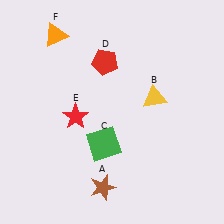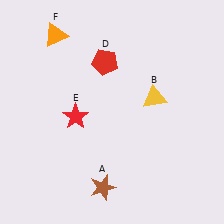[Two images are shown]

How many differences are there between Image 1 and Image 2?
There is 1 difference between the two images.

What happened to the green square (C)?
The green square (C) was removed in Image 2. It was in the bottom-left area of Image 1.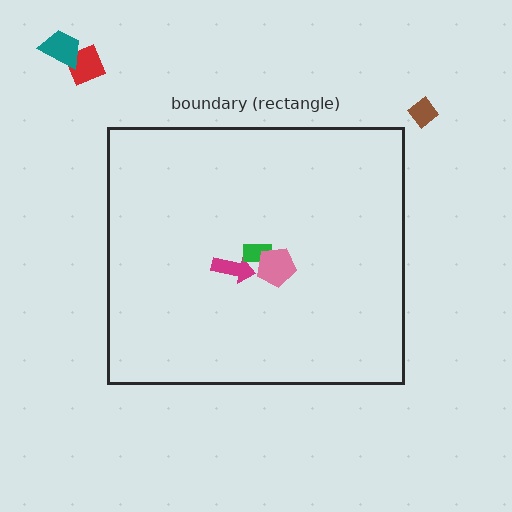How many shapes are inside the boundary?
3 inside, 3 outside.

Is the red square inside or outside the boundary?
Outside.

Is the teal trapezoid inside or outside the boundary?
Outside.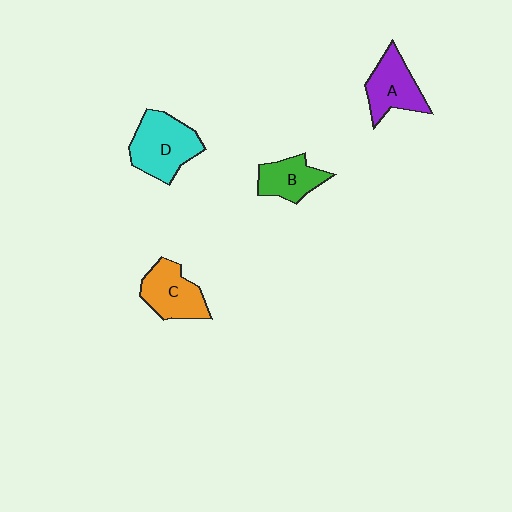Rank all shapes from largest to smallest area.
From largest to smallest: D (cyan), C (orange), A (purple), B (green).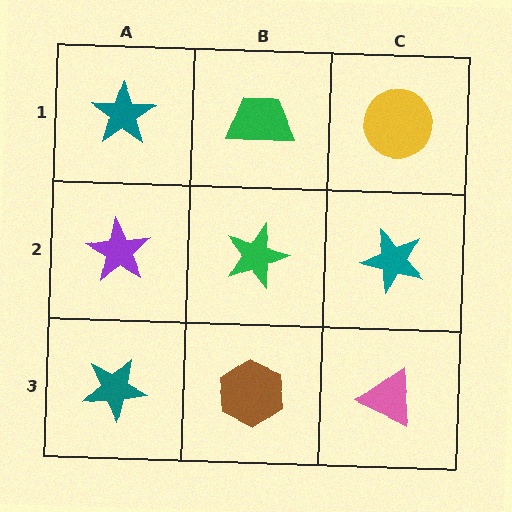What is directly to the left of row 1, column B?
A teal star.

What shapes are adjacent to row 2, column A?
A teal star (row 1, column A), a teal star (row 3, column A), a green star (row 2, column B).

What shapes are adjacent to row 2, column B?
A green trapezoid (row 1, column B), a brown hexagon (row 3, column B), a purple star (row 2, column A), a teal star (row 2, column C).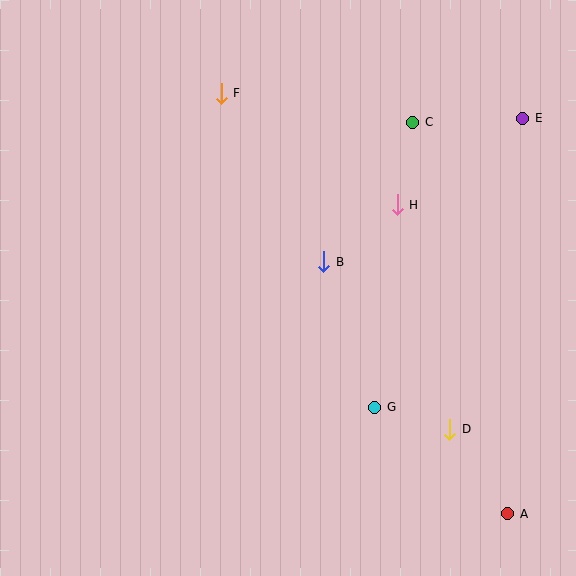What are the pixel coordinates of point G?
Point G is at (375, 407).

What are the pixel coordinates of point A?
Point A is at (508, 514).